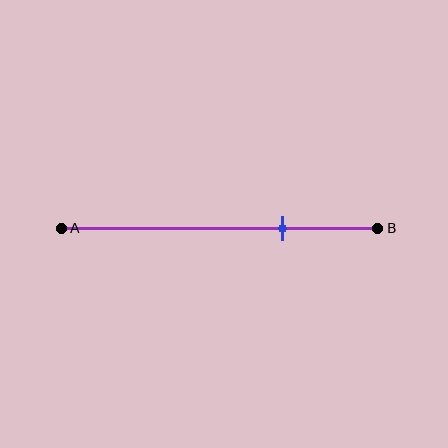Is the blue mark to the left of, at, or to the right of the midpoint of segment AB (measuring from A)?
The blue mark is to the right of the midpoint of segment AB.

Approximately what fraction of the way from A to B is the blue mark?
The blue mark is approximately 70% of the way from A to B.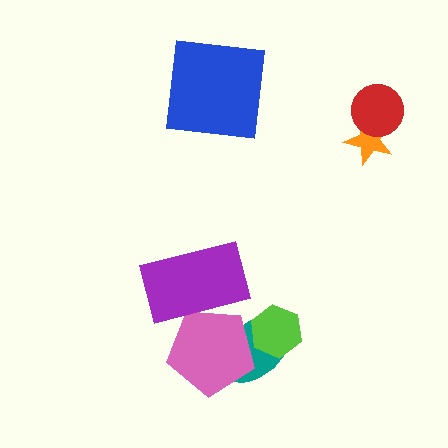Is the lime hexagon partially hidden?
No, no other shape covers it.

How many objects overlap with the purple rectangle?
1 object overlaps with the purple rectangle.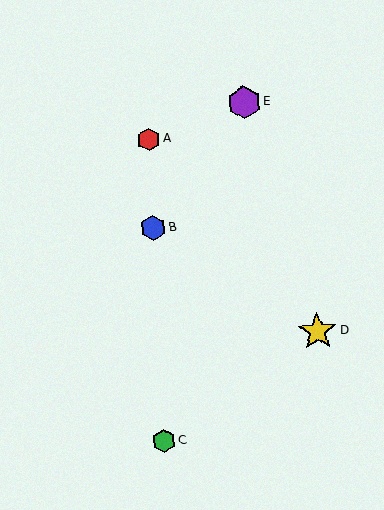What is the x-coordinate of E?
Object E is at x≈244.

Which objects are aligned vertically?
Objects A, B, C are aligned vertically.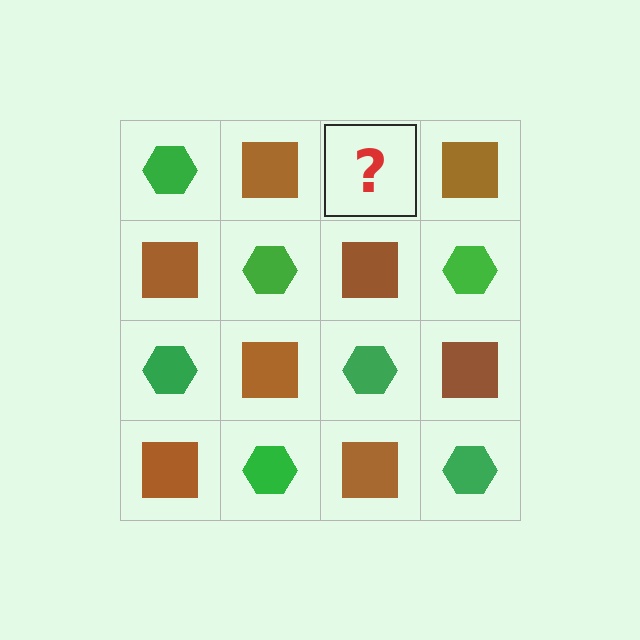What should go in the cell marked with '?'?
The missing cell should contain a green hexagon.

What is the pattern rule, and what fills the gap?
The rule is that it alternates green hexagon and brown square in a checkerboard pattern. The gap should be filled with a green hexagon.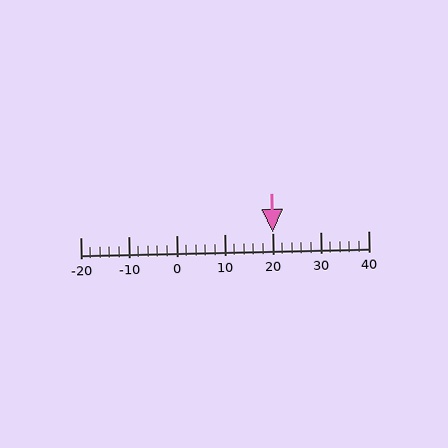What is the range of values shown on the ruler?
The ruler shows values from -20 to 40.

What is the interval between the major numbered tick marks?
The major tick marks are spaced 10 units apart.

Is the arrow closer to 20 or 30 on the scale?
The arrow is closer to 20.